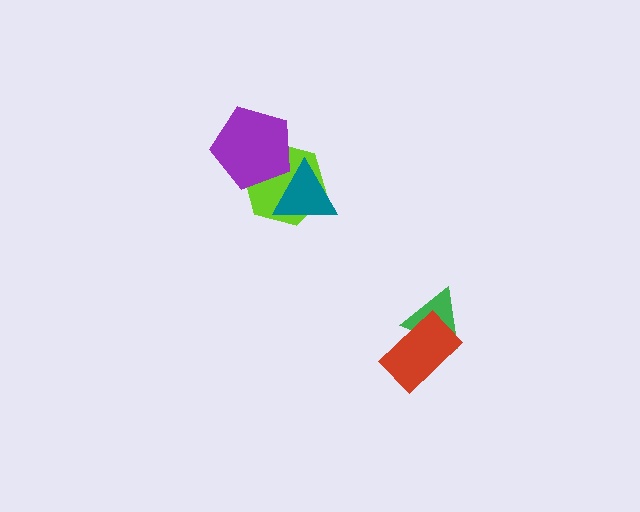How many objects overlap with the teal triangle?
2 objects overlap with the teal triangle.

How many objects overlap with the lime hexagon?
2 objects overlap with the lime hexagon.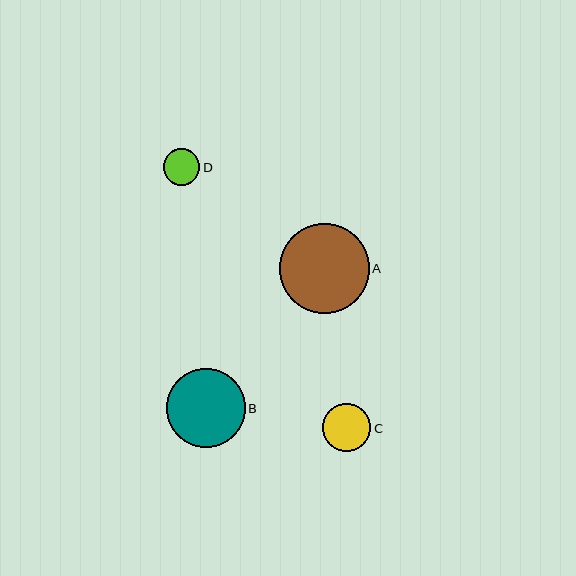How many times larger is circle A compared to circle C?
Circle A is approximately 1.9 times the size of circle C.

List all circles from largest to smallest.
From largest to smallest: A, B, C, D.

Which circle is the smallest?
Circle D is the smallest with a size of approximately 36 pixels.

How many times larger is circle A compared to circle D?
Circle A is approximately 2.5 times the size of circle D.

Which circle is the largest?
Circle A is the largest with a size of approximately 90 pixels.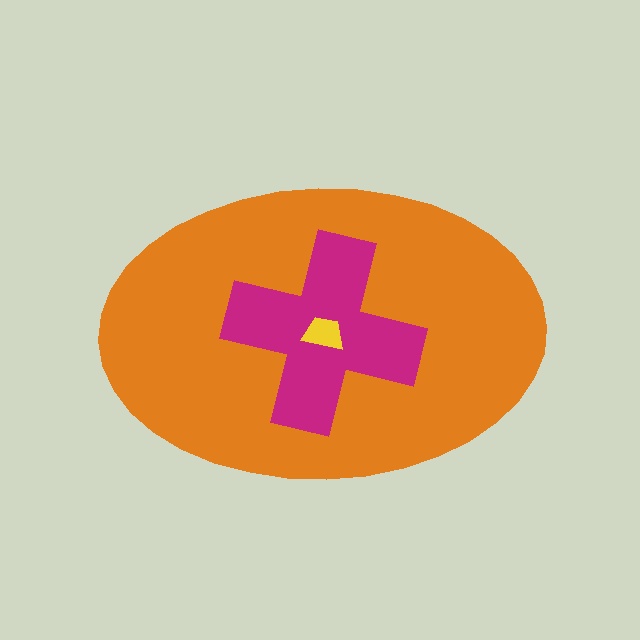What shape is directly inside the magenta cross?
The yellow trapezoid.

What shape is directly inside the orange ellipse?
The magenta cross.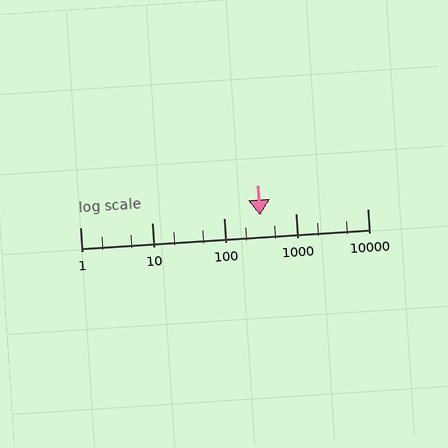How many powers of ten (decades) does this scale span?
The scale spans 4 decades, from 1 to 10000.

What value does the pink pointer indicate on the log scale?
The pointer indicates approximately 320.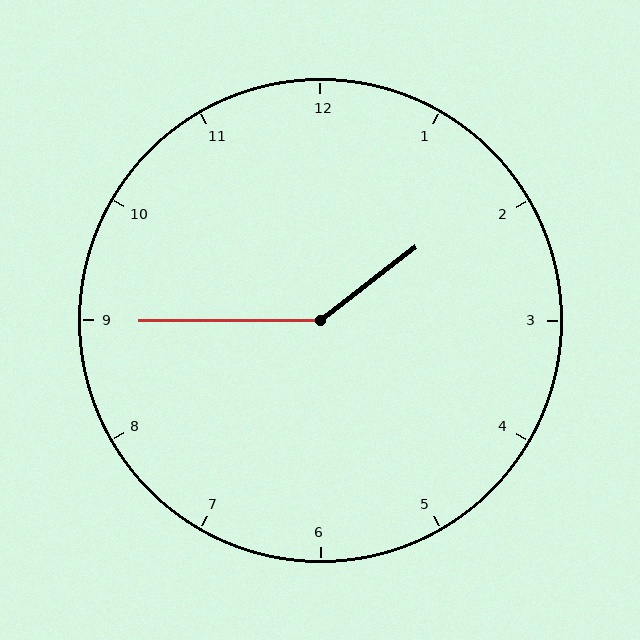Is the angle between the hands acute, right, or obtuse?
It is obtuse.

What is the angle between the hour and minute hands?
Approximately 142 degrees.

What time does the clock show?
1:45.